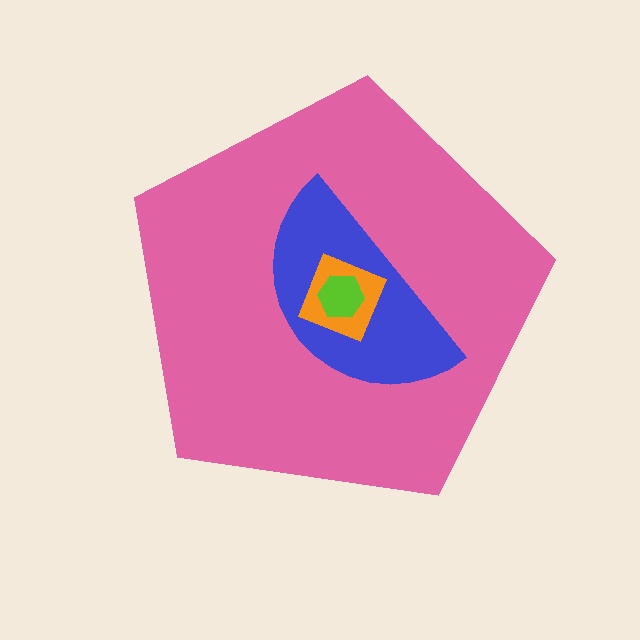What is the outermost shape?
The pink pentagon.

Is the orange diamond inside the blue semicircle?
Yes.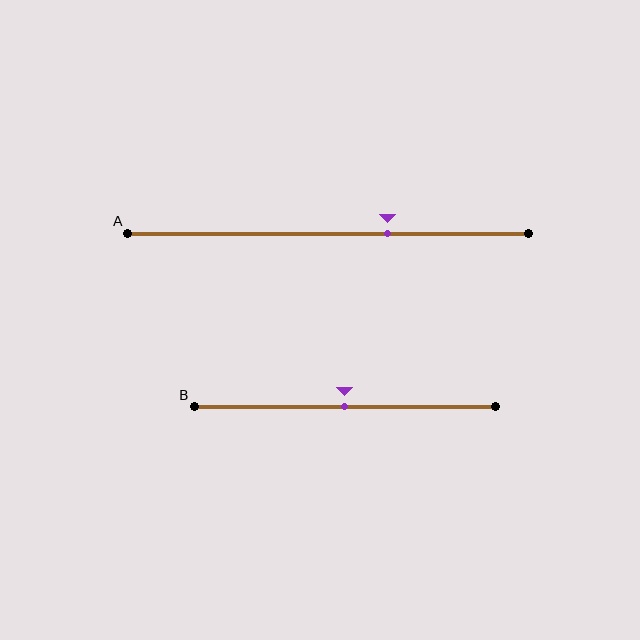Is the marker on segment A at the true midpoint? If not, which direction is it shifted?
No, the marker on segment A is shifted to the right by about 15% of the segment length.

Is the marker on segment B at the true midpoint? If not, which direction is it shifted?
Yes, the marker on segment B is at the true midpoint.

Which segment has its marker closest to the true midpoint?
Segment B has its marker closest to the true midpoint.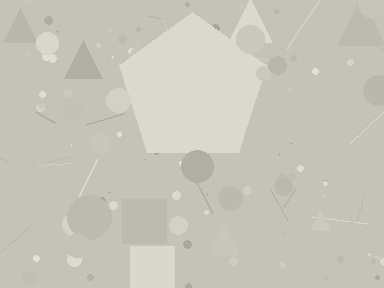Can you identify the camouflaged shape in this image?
The camouflaged shape is a pentagon.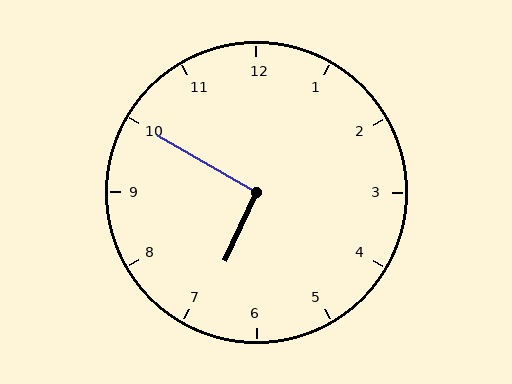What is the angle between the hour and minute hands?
Approximately 95 degrees.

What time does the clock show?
6:50.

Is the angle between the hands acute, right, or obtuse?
It is right.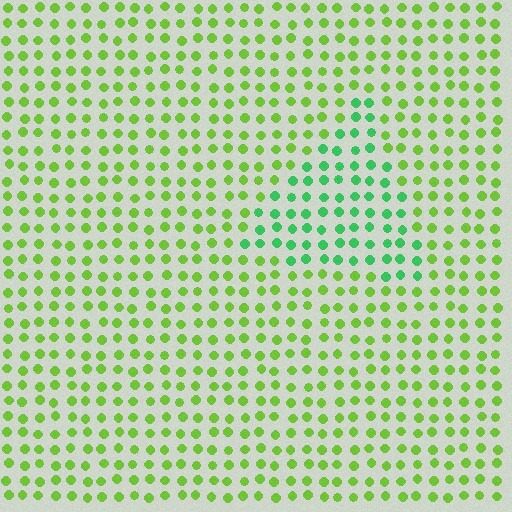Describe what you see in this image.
The image is filled with small lime elements in a uniform arrangement. A triangle-shaped region is visible where the elements are tinted to a slightly different hue, forming a subtle color boundary.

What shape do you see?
I see a triangle.